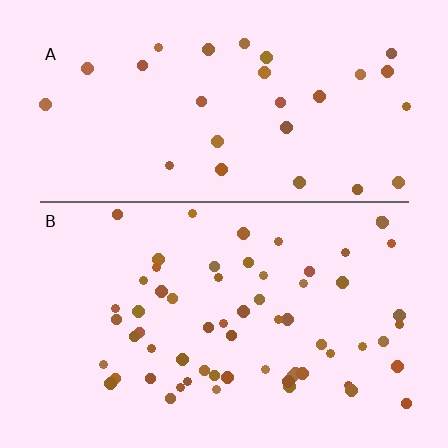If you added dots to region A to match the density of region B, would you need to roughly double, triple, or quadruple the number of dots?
Approximately double.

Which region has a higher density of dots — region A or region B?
B (the bottom).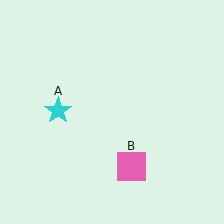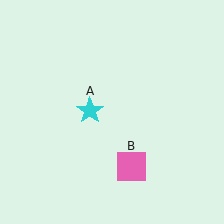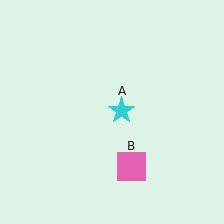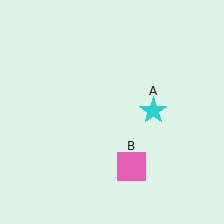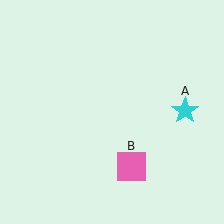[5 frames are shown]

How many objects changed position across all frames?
1 object changed position: cyan star (object A).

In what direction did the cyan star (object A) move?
The cyan star (object A) moved right.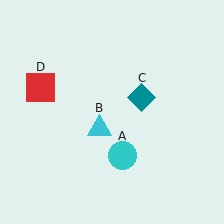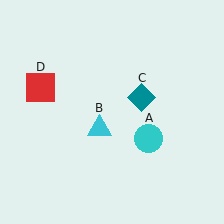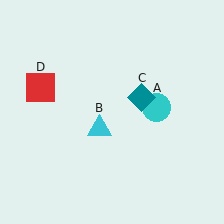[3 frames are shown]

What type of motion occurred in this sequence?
The cyan circle (object A) rotated counterclockwise around the center of the scene.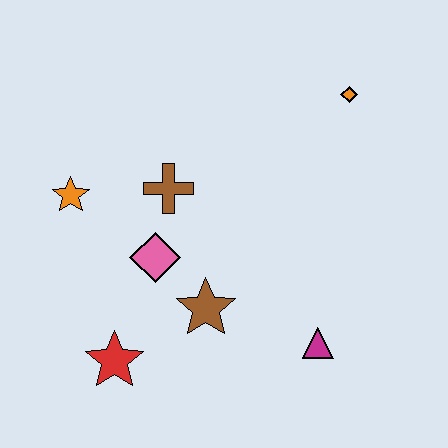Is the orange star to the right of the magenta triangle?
No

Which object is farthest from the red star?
The orange diamond is farthest from the red star.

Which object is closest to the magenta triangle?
The brown star is closest to the magenta triangle.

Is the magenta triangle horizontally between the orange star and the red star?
No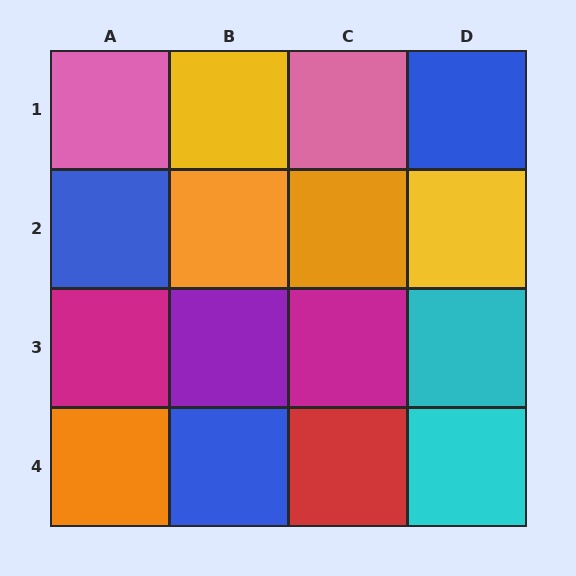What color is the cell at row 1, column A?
Pink.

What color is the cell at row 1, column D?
Blue.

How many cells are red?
1 cell is red.